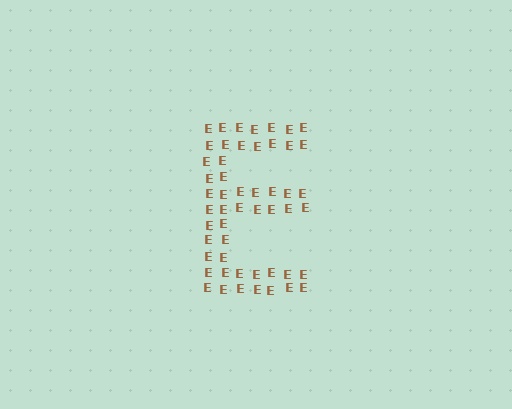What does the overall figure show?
The overall figure shows the letter E.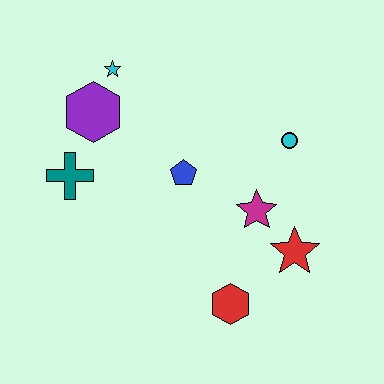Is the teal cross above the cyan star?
No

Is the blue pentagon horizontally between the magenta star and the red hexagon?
No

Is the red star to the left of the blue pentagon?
No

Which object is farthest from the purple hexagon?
The red star is farthest from the purple hexagon.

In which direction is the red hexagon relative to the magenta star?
The red hexagon is below the magenta star.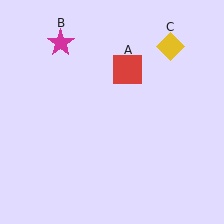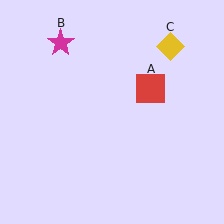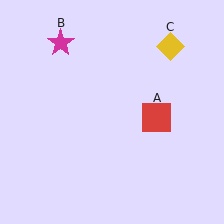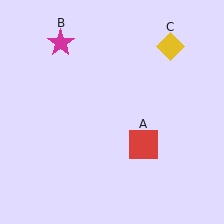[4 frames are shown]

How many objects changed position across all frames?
1 object changed position: red square (object A).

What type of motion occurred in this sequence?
The red square (object A) rotated clockwise around the center of the scene.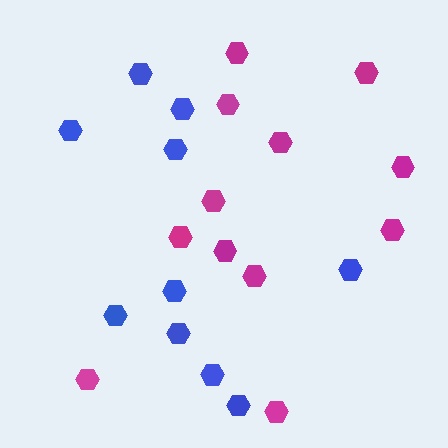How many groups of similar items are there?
There are 2 groups: one group of blue hexagons (10) and one group of magenta hexagons (12).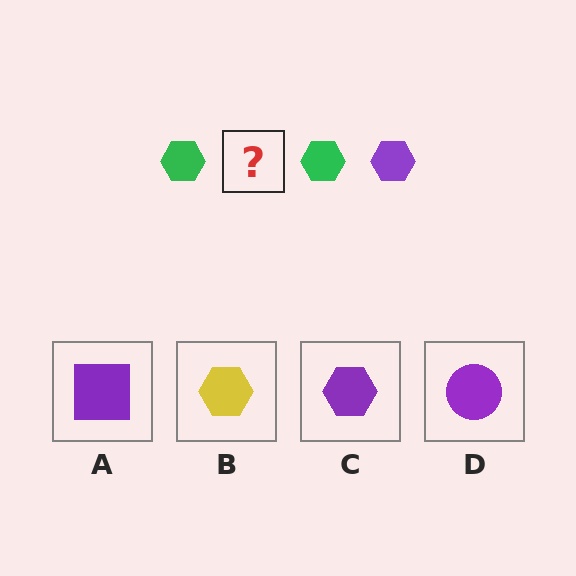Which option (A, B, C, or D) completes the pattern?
C.